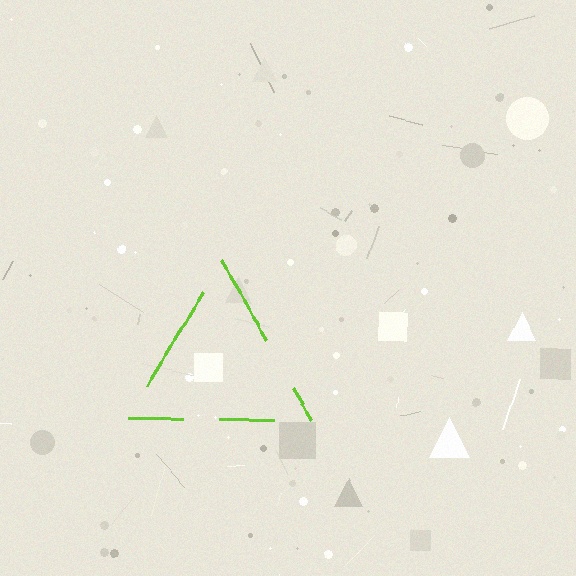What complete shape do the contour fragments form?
The contour fragments form a triangle.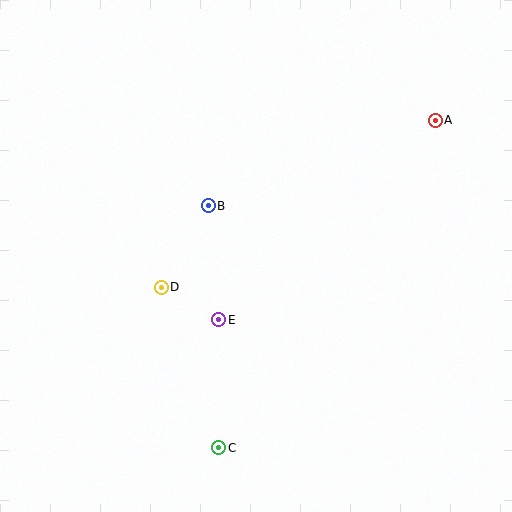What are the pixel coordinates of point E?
Point E is at (219, 320).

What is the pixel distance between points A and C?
The distance between A and C is 392 pixels.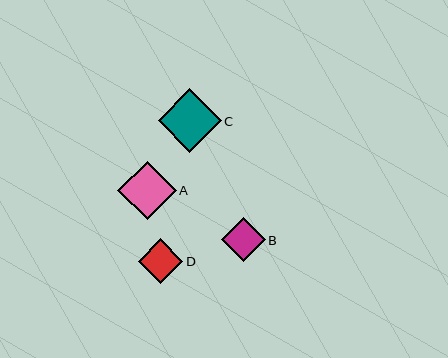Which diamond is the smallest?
Diamond B is the smallest with a size of approximately 44 pixels.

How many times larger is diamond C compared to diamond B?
Diamond C is approximately 1.5 times the size of diamond B.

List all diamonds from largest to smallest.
From largest to smallest: C, A, D, B.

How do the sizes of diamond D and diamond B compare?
Diamond D and diamond B are approximately the same size.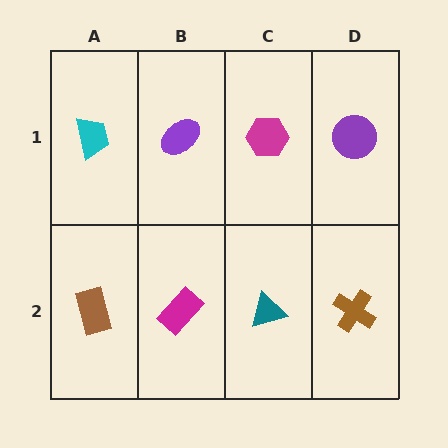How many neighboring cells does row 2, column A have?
2.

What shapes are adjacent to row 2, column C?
A magenta hexagon (row 1, column C), a magenta rectangle (row 2, column B), a brown cross (row 2, column D).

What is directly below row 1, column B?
A magenta rectangle.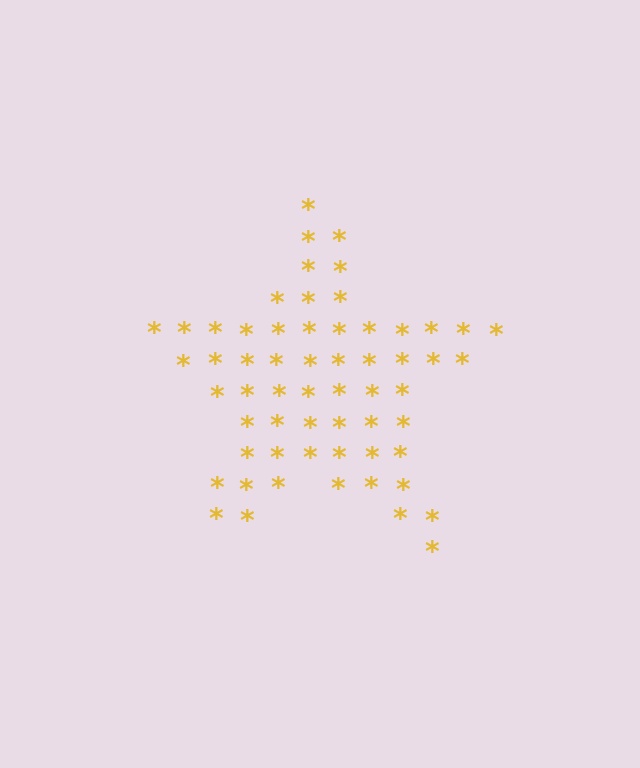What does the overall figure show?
The overall figure shows a star.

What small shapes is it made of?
It is made of small asterisks.